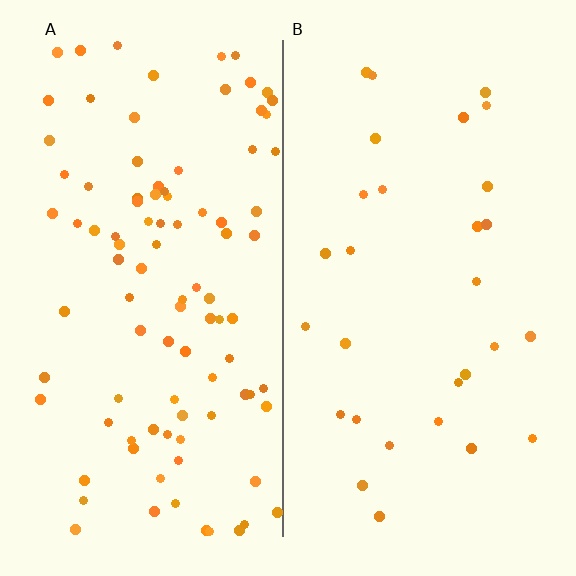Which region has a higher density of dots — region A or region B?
A (the left).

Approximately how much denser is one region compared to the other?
Approximately 3.3× — region A over region B.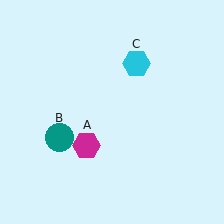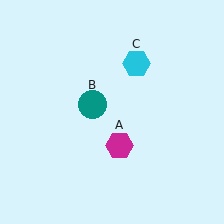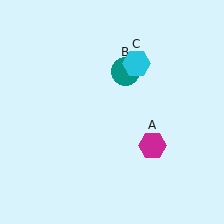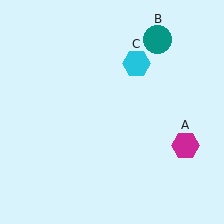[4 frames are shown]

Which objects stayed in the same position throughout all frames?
Cyan hexagon (object C) remained stationary.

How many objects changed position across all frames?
2 objects changed position: magenta hexagon (object A), teal circle (object B).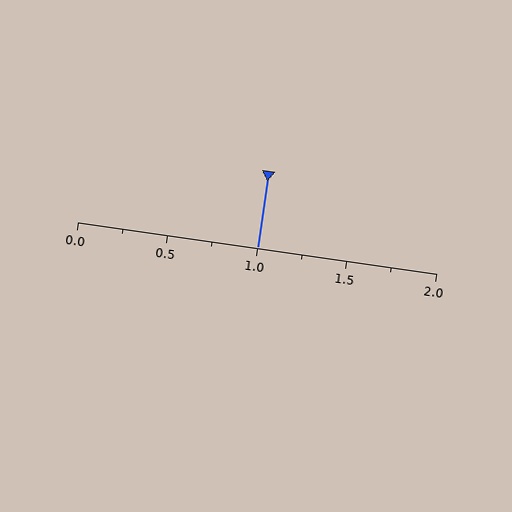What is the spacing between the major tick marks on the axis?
The major ticks are spaced 0.5 apart.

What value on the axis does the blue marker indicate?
The marker indicates approximately 1.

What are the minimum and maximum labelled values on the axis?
The axis runs from 0.0 to 2.0.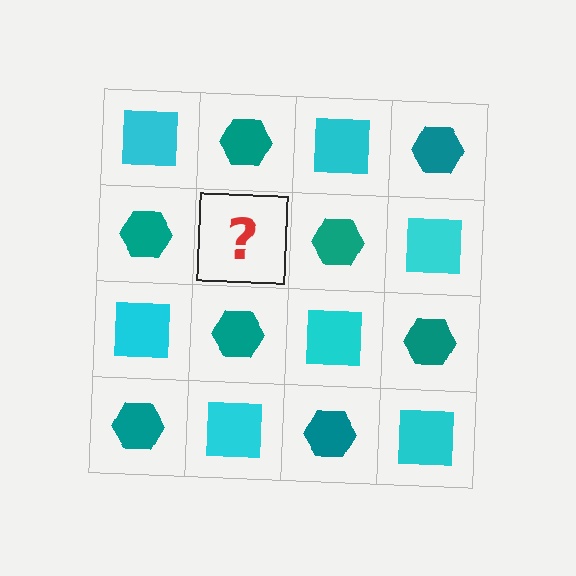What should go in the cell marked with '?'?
The missing cell should contain a cyan square.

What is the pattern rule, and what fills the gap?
The rule is that it alternates cyan square and teal hexagon in a checkerboard pattern. The gap should be filled with a cyan square.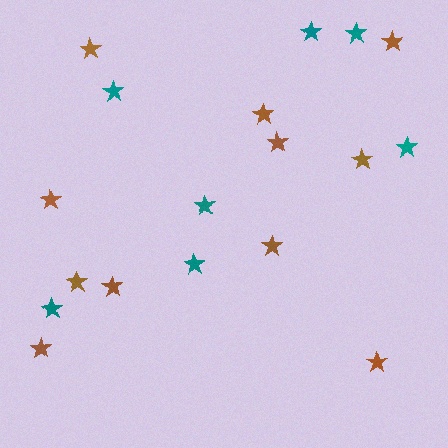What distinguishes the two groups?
There are 2 groups: one group of teal stars (7) and one group of brown stars (11).